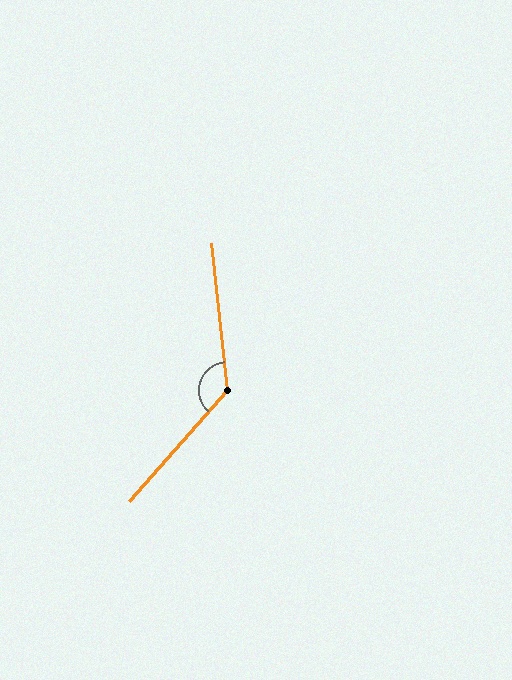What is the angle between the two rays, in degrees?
Approximately 132 degrees.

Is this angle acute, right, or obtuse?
It is obtuse.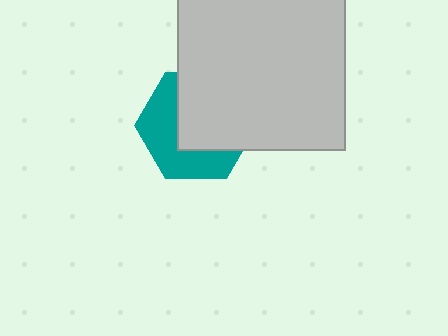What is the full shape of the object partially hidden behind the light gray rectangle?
The partially hidden object is a teal hexagon.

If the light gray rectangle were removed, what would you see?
You would see the complete teal hexagon.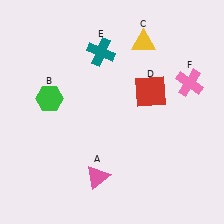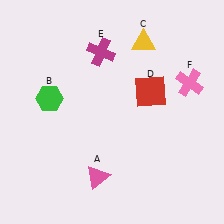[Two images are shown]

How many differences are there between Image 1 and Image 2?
There is 1 difference between the two images.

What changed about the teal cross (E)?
In Image 1, E is teal. In Image 2, it changed to magenta.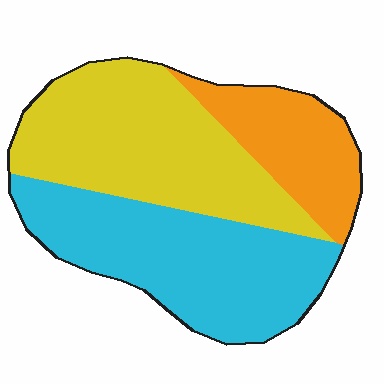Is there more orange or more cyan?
Cyan.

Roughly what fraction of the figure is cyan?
Cyan takes up between a third and a half of the figure.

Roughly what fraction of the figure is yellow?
Yellow takes up between a quarter and a half of the figure.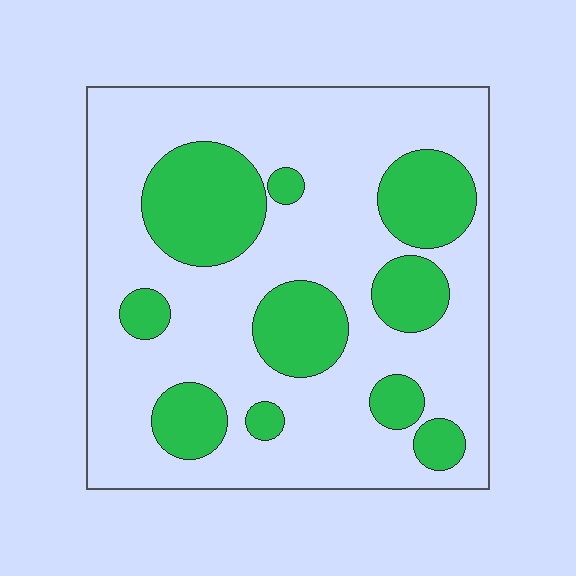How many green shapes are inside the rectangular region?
10.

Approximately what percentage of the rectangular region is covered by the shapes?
Approximately 30%.